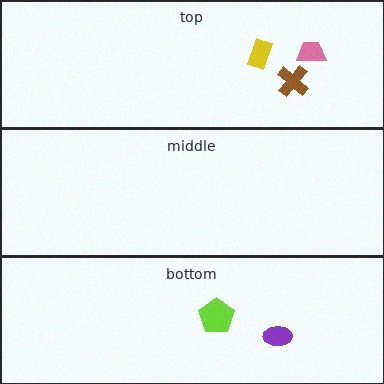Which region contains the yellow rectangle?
The top region.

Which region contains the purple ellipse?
The bottom region.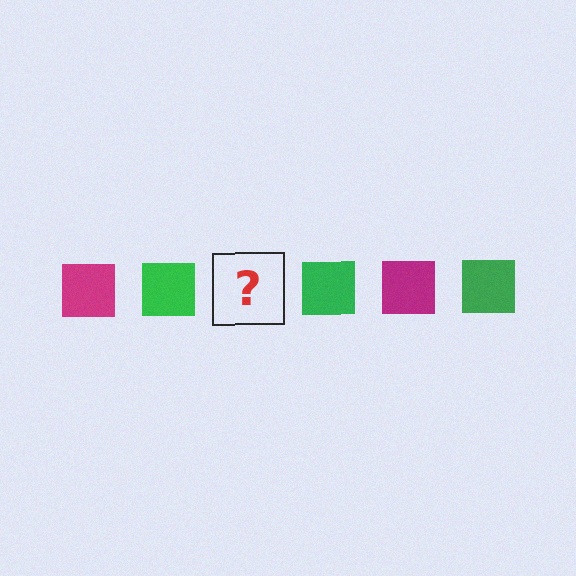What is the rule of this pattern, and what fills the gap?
The rule is that the pattern cycles through magenta, green squares. The gap should be filled with a magenta square.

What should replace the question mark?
The question mark should be replaced with a magenta square.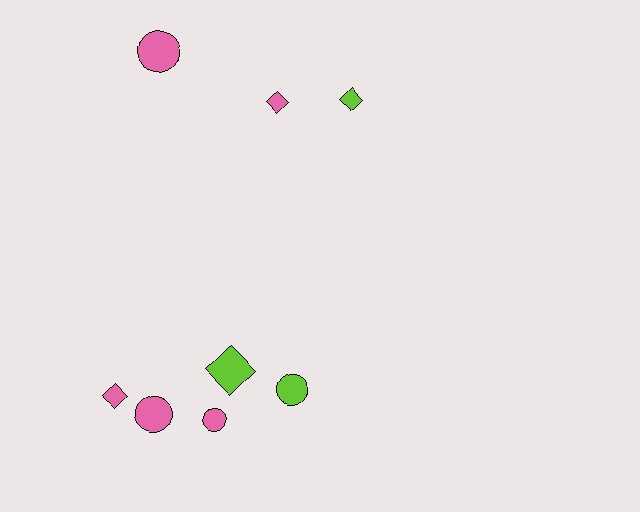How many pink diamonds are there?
There are 2 pink diamonds.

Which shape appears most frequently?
Diamond, with 4 objects.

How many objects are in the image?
There are 8 objects.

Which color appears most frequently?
Pink, with 5 objects.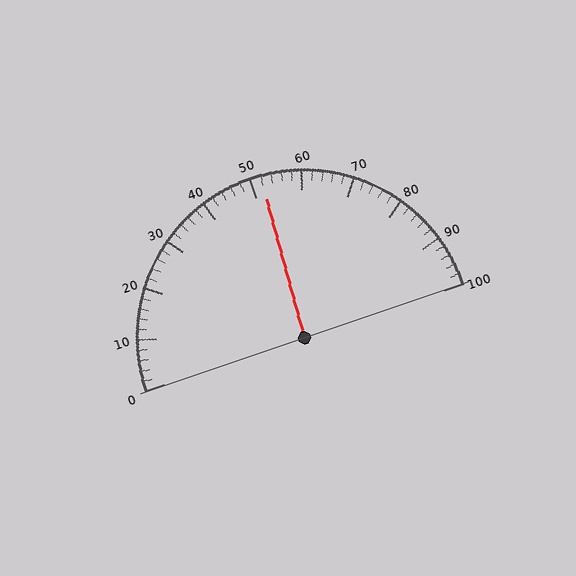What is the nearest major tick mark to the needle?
The nearest major tick mark is 50.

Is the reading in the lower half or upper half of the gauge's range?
The reading is in the upper half of the range (0 to 100).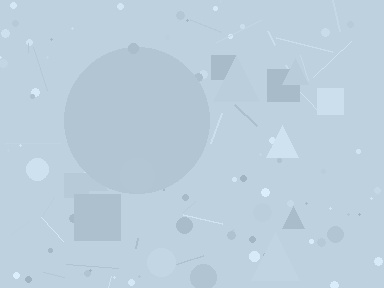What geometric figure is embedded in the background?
A circle is embedded in the background.